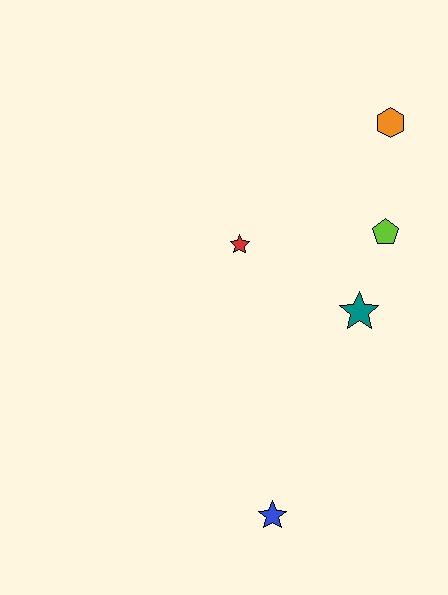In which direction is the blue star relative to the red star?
The blue star is below the red star.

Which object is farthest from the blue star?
The orange hexagon is farthest from the blue star.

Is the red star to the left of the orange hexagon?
Yes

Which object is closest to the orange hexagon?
The lime pentagon is closest to the orange hexagon.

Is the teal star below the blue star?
No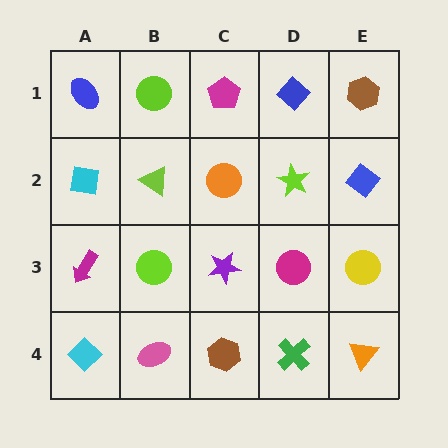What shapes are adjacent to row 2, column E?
A brown hexagon (row 1, column E), a yellow circle (row 3, column E), a lime star (row 2, column D).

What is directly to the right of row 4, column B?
A brown hexagon.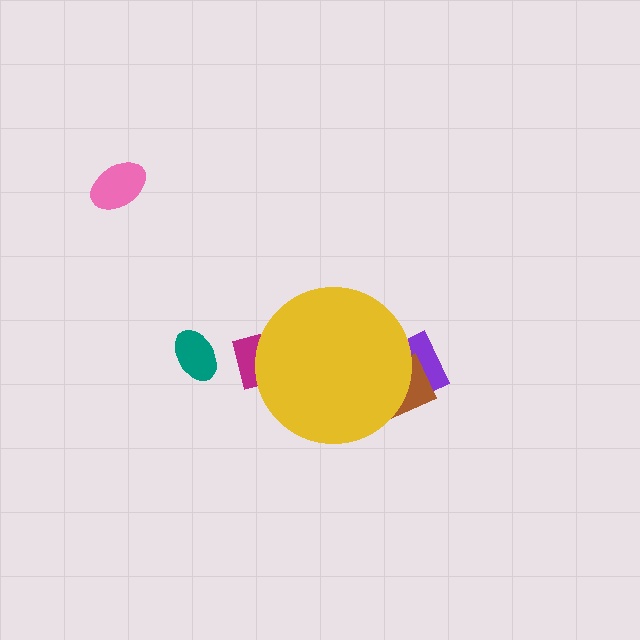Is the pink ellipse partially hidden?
No, the pink ellipse is fully visible.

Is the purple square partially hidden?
Yes, the purple square is partially hidden behind the yellow circle.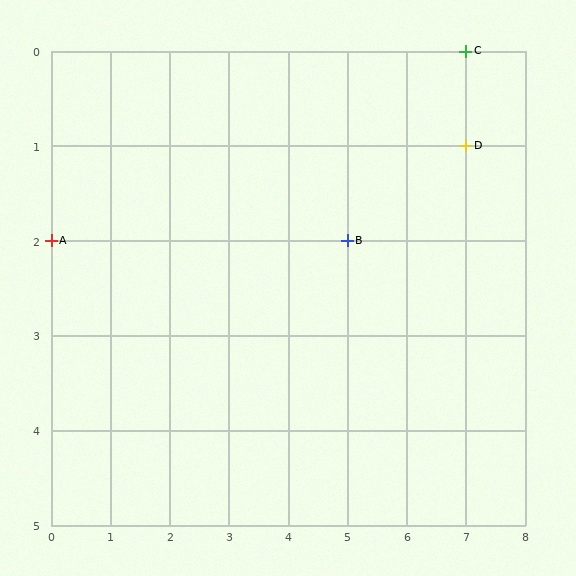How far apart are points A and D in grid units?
Points A and D are 7 columns and 1 row apart (about 7.1 grid units diagonally).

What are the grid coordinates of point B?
Point B is at grid coordinates (5, 2).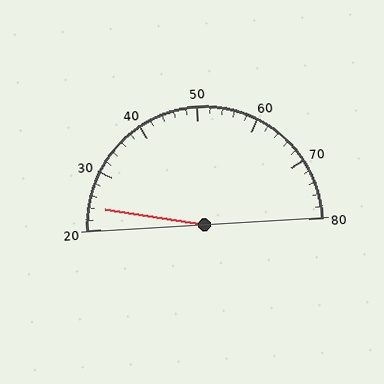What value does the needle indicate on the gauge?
The needle indicates approximately 24.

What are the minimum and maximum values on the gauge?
The gauge ranges from 20 to 80.